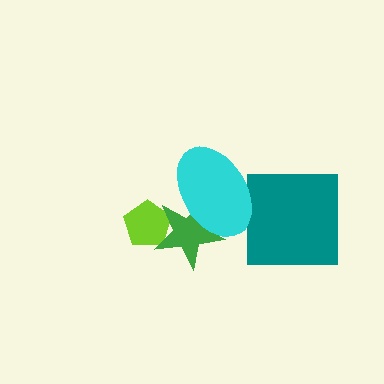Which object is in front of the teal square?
The cyan ellipse is in front of the teal square.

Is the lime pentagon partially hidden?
Yes, it is partially covered by another shape.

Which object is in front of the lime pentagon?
The green star is in front of the lime pentagon.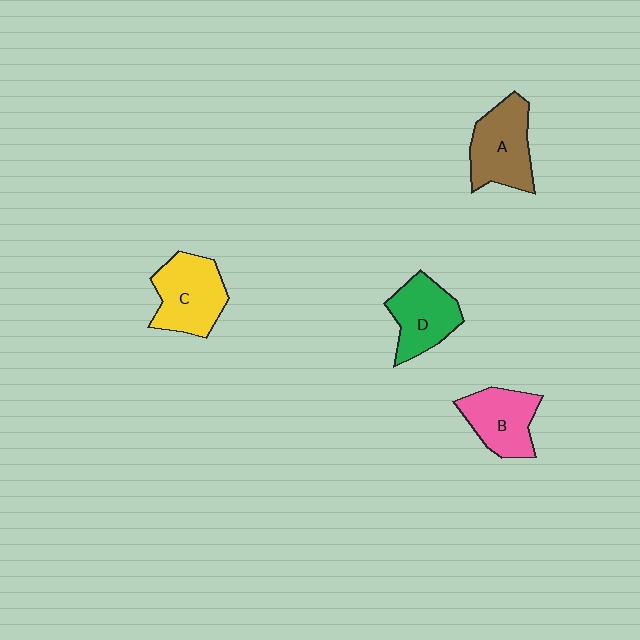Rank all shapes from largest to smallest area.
From largest to smallest: C (yellow), A (brown), D (green), B (pink).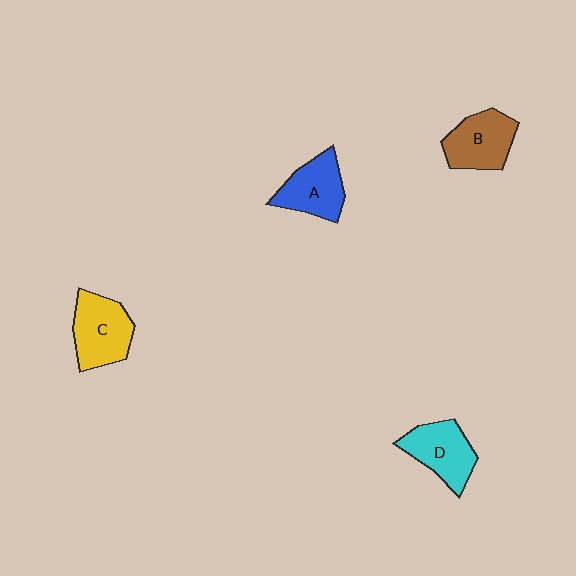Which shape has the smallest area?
Shape A (blue).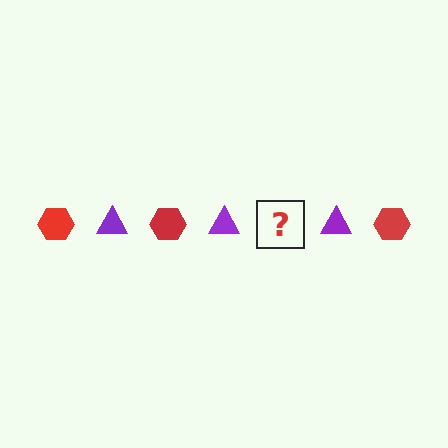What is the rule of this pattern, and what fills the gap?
The rule is that the pattern alternates between red hexagon and purple triangle. The gap should be filled with a red hexagon.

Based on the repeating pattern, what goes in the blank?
The blank should be a red hexagon.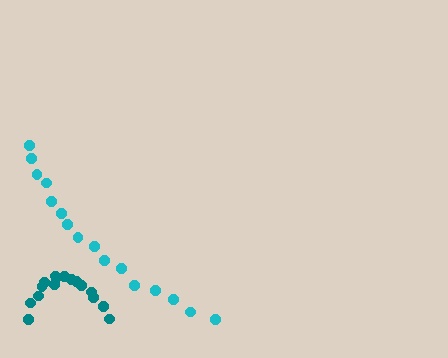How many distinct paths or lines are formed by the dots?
There are 2 distinct paths.